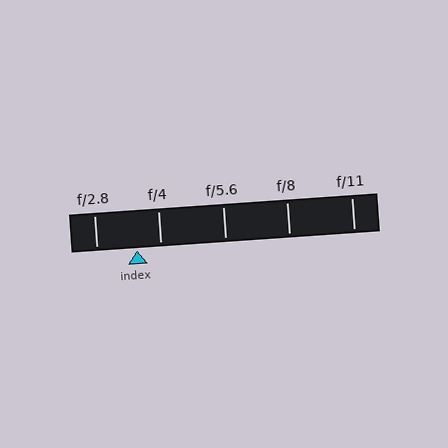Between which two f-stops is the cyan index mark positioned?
The index mark is between f/2.8 and f/4.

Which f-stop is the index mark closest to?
The index mark is closest to f/4.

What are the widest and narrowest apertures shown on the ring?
The widest aperture shown is f/2.8 and the narrowest is f/11.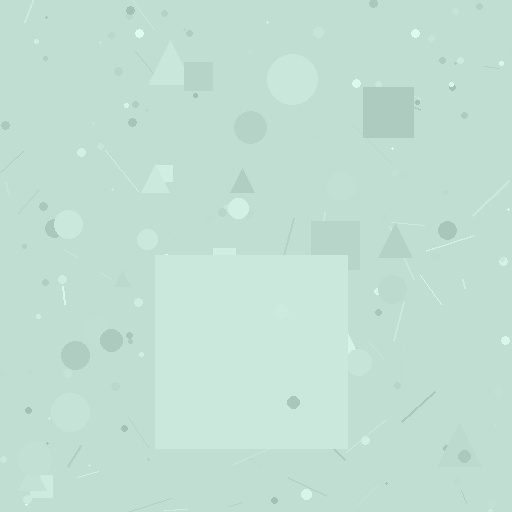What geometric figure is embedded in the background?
A square is embedded in the background.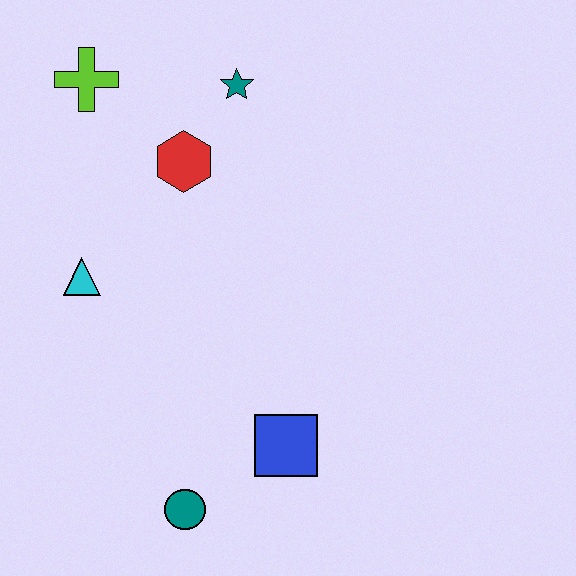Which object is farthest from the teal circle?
The lime cross is farthest from the teal circle.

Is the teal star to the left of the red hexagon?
No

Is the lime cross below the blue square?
No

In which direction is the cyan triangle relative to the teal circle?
The cyan triangle is above the teal circle.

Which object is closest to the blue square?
The teal circle is closest to the blue square.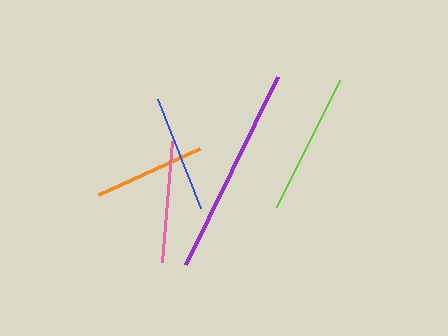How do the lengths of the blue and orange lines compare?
The blue and orange lines are approximately the same length.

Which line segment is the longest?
The purple line is the longest at approximately 209 pixels.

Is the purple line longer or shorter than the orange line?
The purple line is longer than the orange line.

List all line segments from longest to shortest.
From longest to shortest: purple, lime, pink, blue, orange.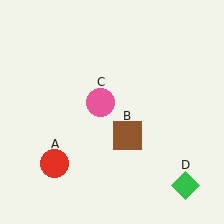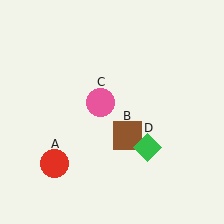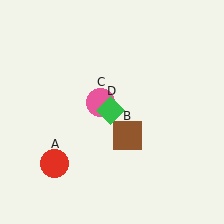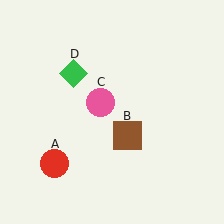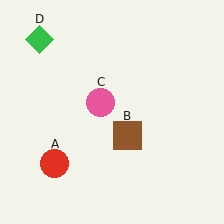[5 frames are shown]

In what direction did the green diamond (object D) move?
The green diamond (object D) moved up and to the left.